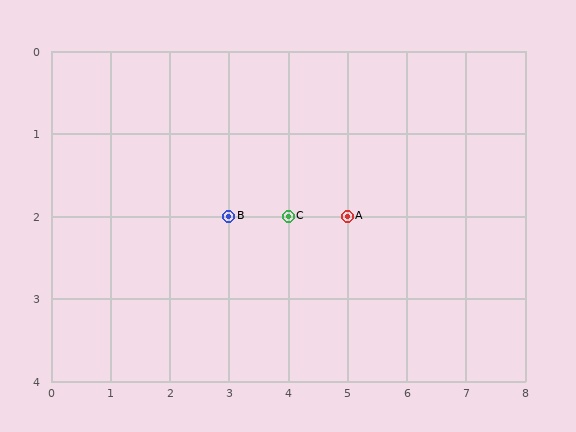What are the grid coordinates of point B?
Point B is at grid coordinates (3, 2).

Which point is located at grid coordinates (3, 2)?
Point B is at (3, 2).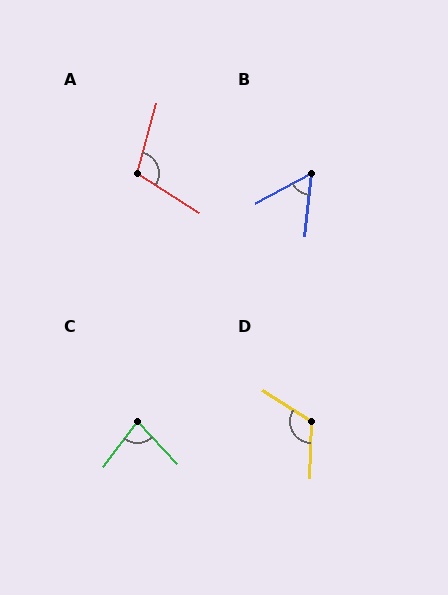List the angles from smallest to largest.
B (55°), C (80°), A (106°), D (122°).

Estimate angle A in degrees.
Approximately 106 degrees.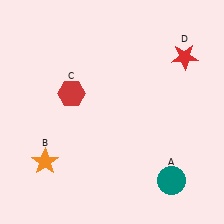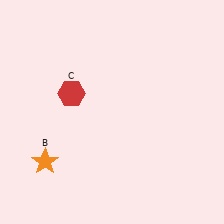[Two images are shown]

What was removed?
The teal circle (A), the red star (D) were removed in Image 2.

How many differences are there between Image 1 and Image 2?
There are 2 differences between the two images.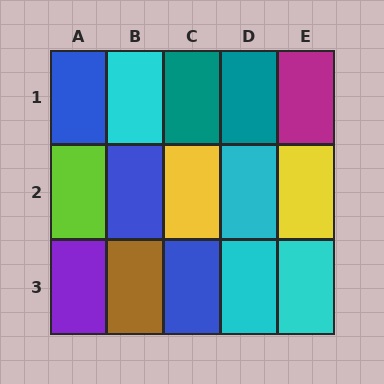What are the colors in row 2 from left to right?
Lime, blue, yellow, cyan, yellow.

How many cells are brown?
1 cell is brown.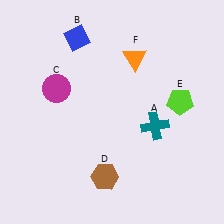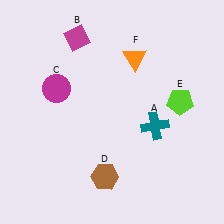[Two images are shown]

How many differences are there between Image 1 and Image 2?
There is 1 difference between the two images.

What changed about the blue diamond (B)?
In Image 1, B is blue. In Image 2, it changed to magenta.